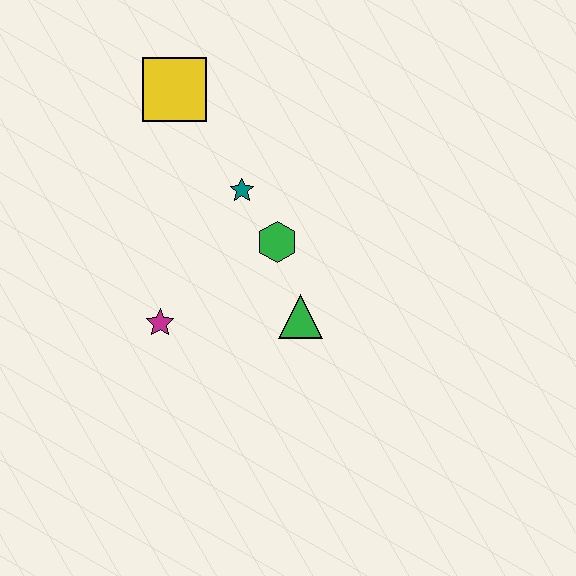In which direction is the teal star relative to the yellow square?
The teal star is below the yellow square.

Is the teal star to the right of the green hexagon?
No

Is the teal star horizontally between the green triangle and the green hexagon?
No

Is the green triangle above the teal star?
No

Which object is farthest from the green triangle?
The yellow square is farthest from the green triangle.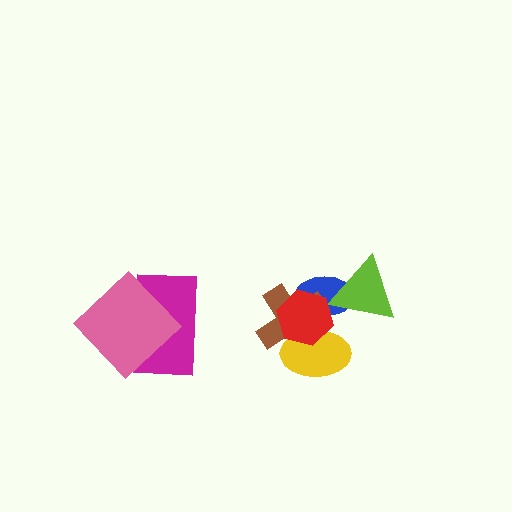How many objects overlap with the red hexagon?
3 objects overlap with the red hexagon.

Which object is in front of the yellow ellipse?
The red hexagon is in front of the yellow ellipse.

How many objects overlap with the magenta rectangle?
1 object overlaps with the magenta rectangle.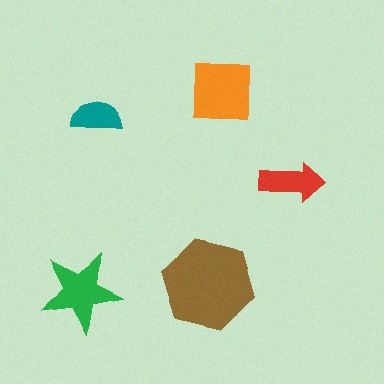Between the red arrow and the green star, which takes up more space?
The green star.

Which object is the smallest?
The teal semicircle.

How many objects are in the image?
There are 5 objects in the image.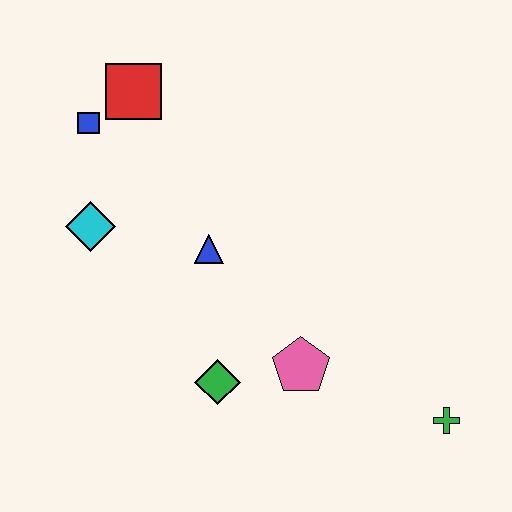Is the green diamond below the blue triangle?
Yes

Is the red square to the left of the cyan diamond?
No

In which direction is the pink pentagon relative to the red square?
The pink pentagon is below the red square.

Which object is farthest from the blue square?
The green cross is farthest from the blue square.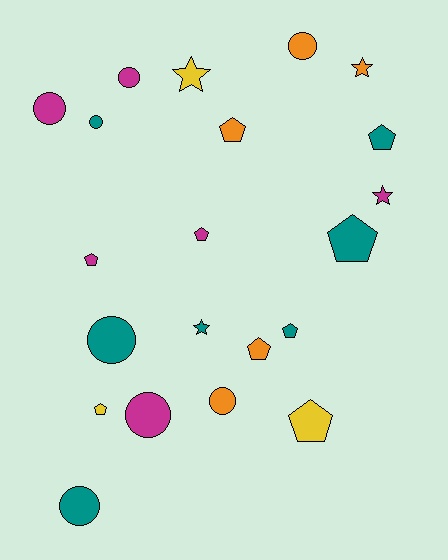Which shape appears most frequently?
Pentagon, with 9 objects.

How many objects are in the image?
There are 21 objects.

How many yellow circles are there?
There are no yellow circles.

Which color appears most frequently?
Teal, with 7 objects.